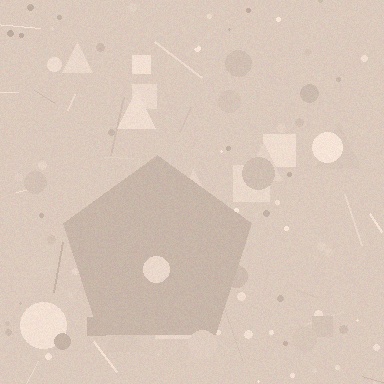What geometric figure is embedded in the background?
A pentagon is embedded in the background.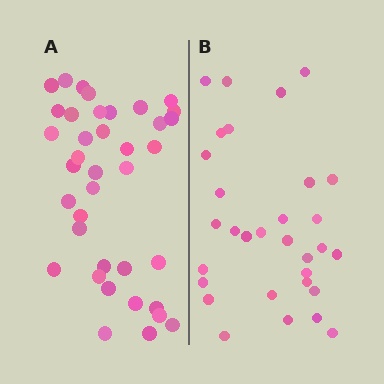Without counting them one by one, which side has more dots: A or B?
Region A (the left region) has more dots.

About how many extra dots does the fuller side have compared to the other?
Region A has roughly 8 or so more dots than region B.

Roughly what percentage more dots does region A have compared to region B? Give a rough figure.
About 25% more.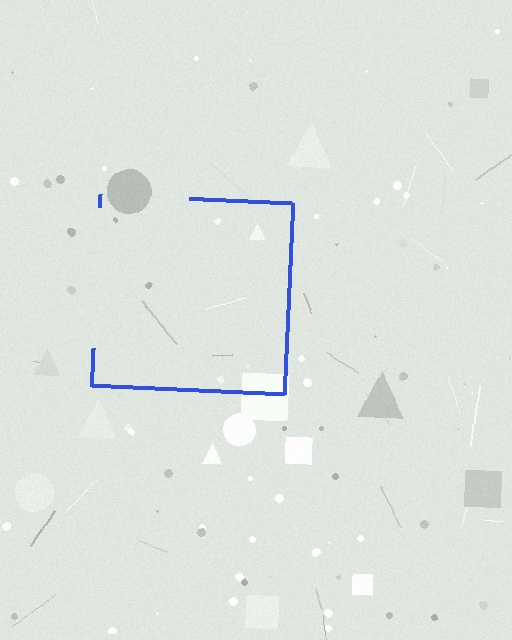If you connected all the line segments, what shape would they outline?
They would outline a square.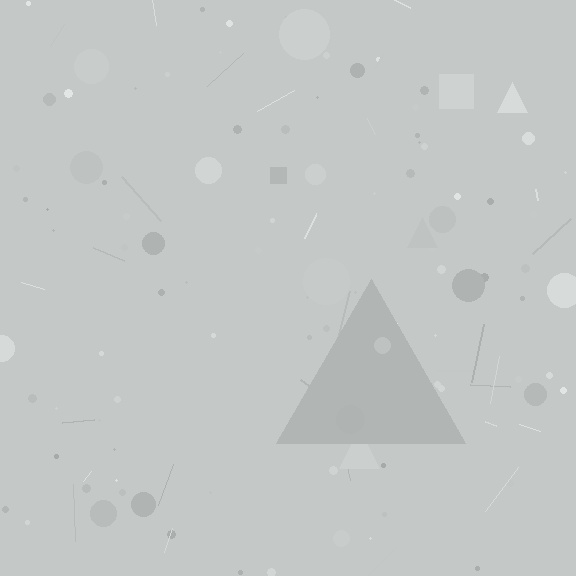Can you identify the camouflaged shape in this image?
The camouflaged shape is a triangle.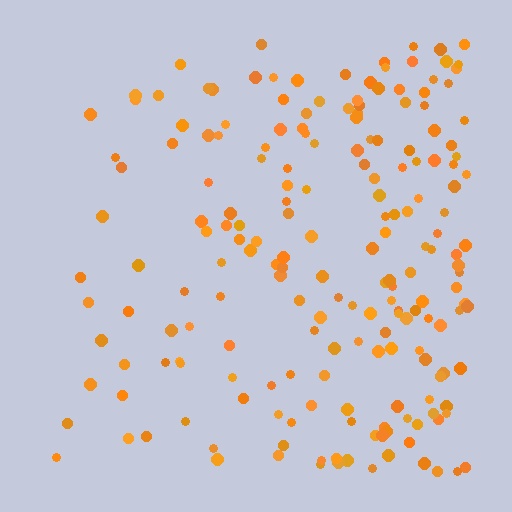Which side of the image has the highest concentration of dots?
The right.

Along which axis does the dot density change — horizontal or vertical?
Horizontal.